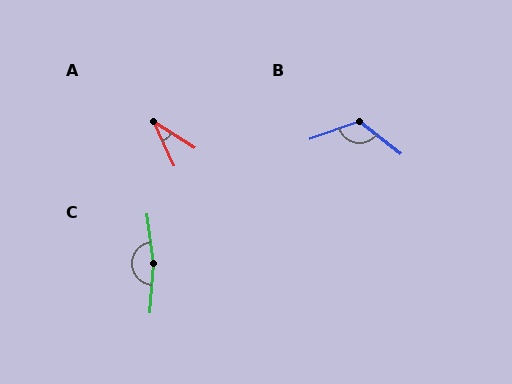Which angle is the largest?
C, at approximately 169 degrees.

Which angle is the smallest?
A, at approximately 33 degrees.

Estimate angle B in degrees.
Approximately 123 degrees.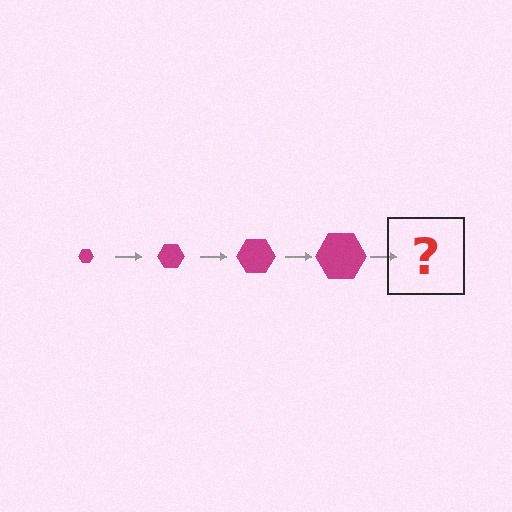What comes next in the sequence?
The next element should be a magenta hexagon, larger than the previous one.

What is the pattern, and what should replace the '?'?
The pattern is that the hexagon gets progressively larger each step. The '?' should be a magenta hexagon, larger than the previous one.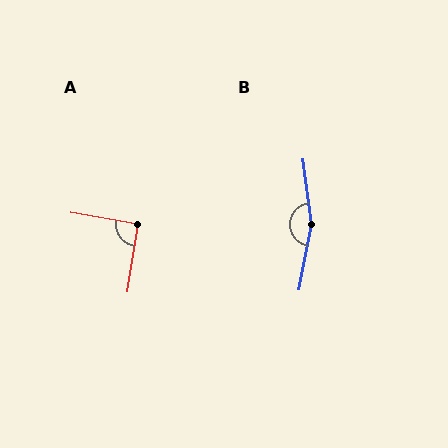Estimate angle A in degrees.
Approximately 91 degrees.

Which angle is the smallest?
A, at approximately 91 degrees.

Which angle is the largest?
B, at approximately 162 degrees.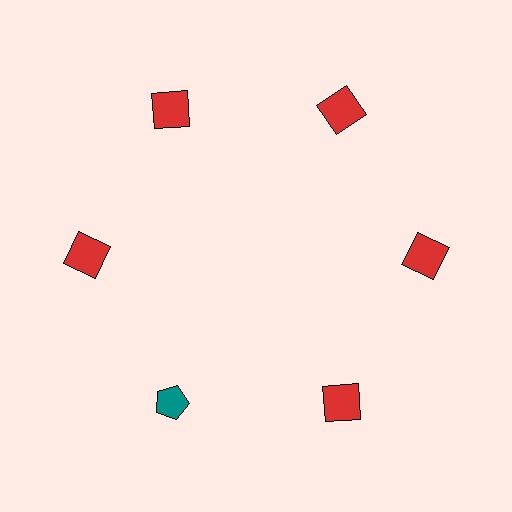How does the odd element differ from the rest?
It differs in both color (teal instead of red) and shape (pentagon instead of square).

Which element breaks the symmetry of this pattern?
The teal pentagon at roughly the 7 o'clock position breaks the symmetry. All other shapes are red squares.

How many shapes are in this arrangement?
There are 6 shapes arranged in a ring pattern.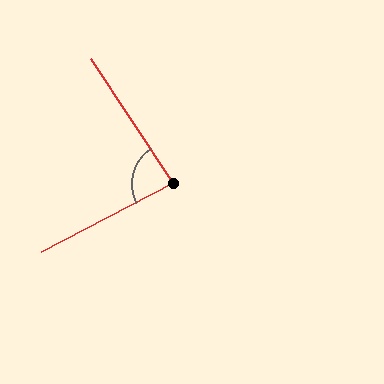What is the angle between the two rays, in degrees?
Approximately 84 degrees.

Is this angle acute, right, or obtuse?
It is acute.